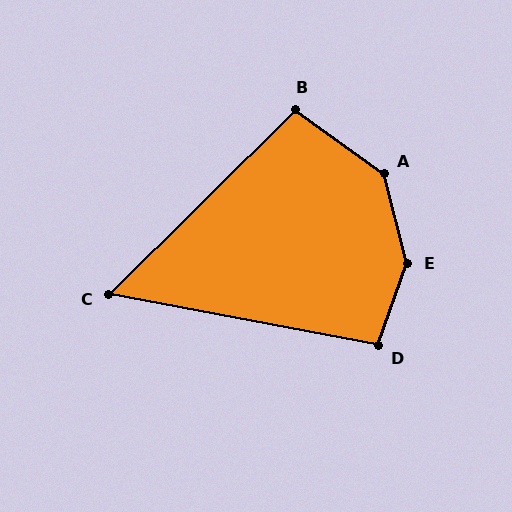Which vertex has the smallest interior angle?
C, at approximately 55 degrees.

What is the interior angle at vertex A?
Approximately 141 degrees (obtuse).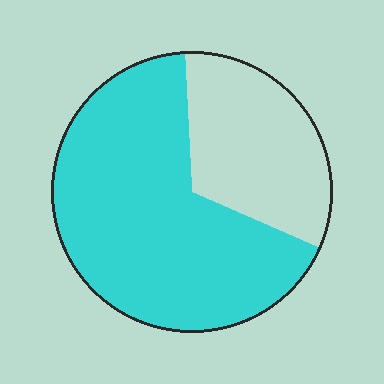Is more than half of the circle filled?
Yes.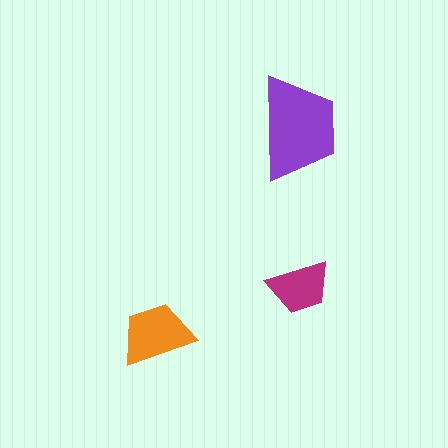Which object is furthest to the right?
The purple trapezoid is rightmost.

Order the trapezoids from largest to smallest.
the purple one, the orange one, the magenta one.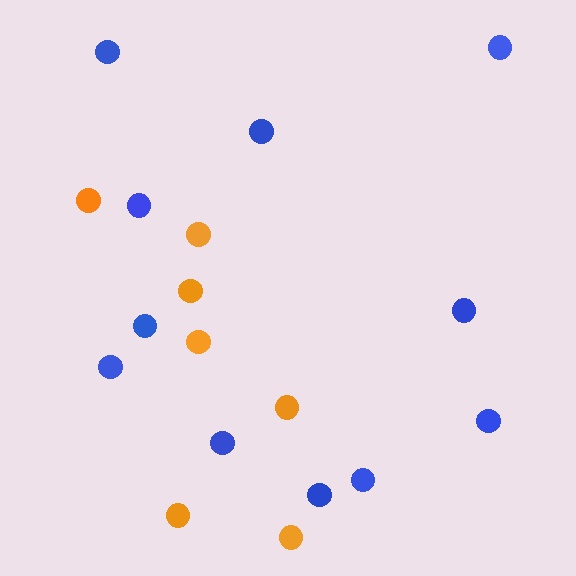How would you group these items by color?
There are 2 groups: one group of blue circles (11) and one group of orange circles (7).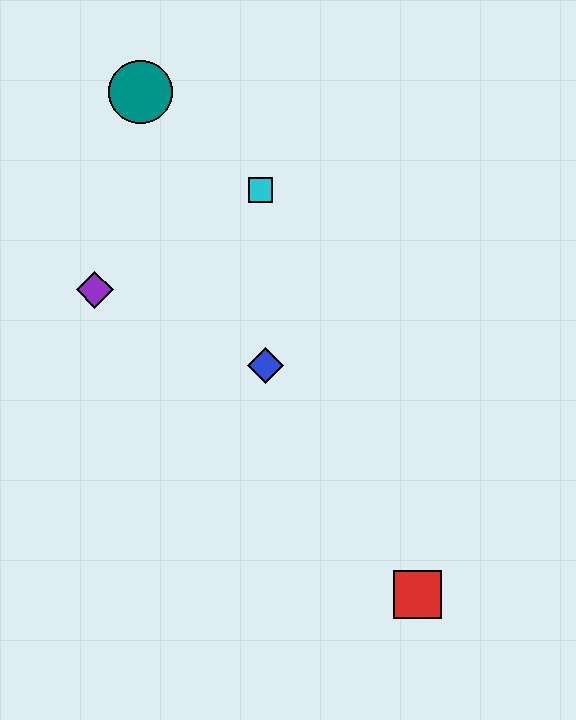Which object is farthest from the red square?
The teal circle is farthest from the red square.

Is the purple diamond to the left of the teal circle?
Yes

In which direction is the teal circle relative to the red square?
The teal circle is above the red square.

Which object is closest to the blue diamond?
The cyan square is closest to the blue diamond.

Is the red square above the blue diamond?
No